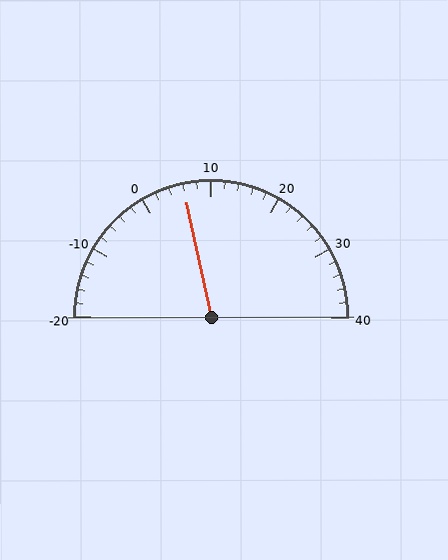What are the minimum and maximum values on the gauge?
The gauge ranges from -20 to 40.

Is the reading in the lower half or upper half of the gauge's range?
The reading is in the lower half of the range (-20 to 40).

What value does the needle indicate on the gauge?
The needle indicates approximately 6.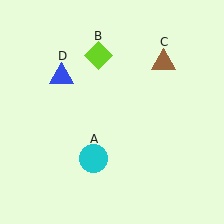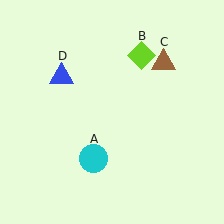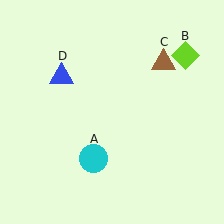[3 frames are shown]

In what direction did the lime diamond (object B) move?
The lime diamond (object B) moved right.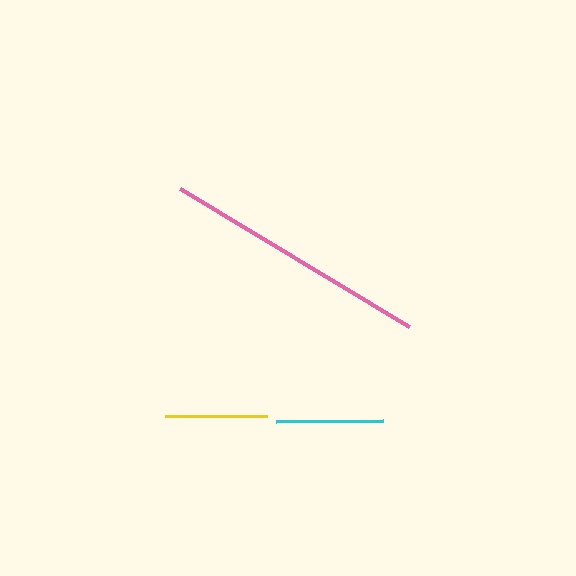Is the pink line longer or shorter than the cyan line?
The pink line is longer than the cyan line.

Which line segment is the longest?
The pink line is the longest at approximately 268 pixels.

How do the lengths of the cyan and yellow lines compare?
The cyan and yellow lines are approximately the same length.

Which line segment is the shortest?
The yellow line is the shortest at approximately 102 pixels.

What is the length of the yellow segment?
The yellow segment is approximately 102 pixels long.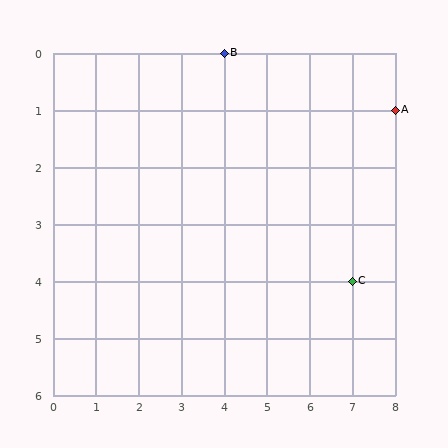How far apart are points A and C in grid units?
Points A and C are 1 column and 3 rows apart (about 3.2 grid units diagonally).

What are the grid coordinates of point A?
Point A is at grid coordinates (8, 1).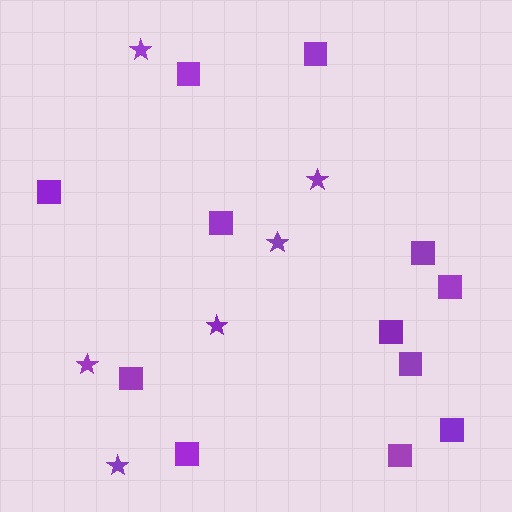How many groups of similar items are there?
There are 2 groups: one group of stars (6) and one group of squares (12).